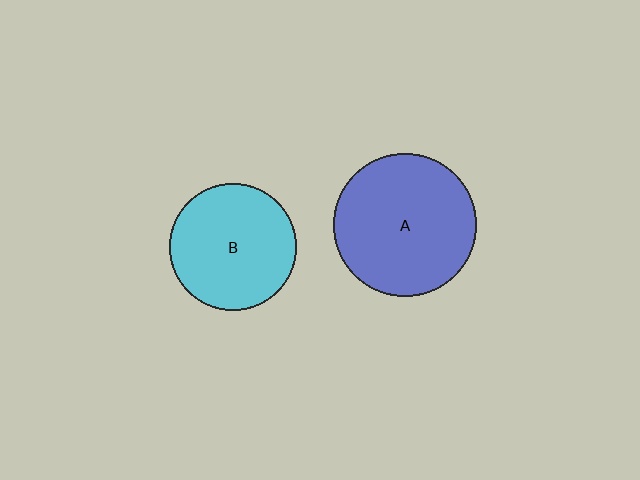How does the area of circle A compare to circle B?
Approximately 1.3 times.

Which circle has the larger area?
Circle A (blue).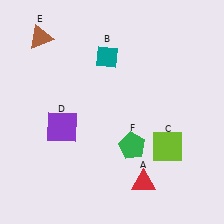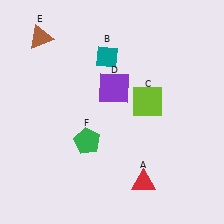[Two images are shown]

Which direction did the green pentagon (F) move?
The green pentagon (F) moved left.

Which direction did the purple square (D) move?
The purple square (D) moved right.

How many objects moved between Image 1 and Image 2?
3 objects moved between the two images.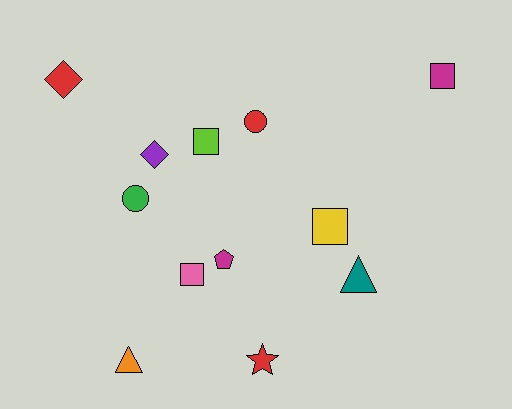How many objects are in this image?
There are 12 objects.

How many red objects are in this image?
There are 3 red objects.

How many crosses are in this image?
There are no crosses.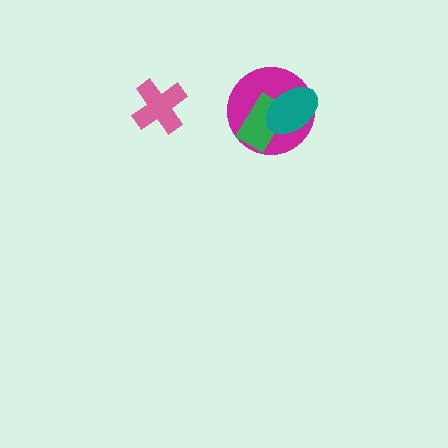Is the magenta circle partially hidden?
Yes, it is partially covered by another shape.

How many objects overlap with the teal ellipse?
2 objects overlap with the teal ellipse.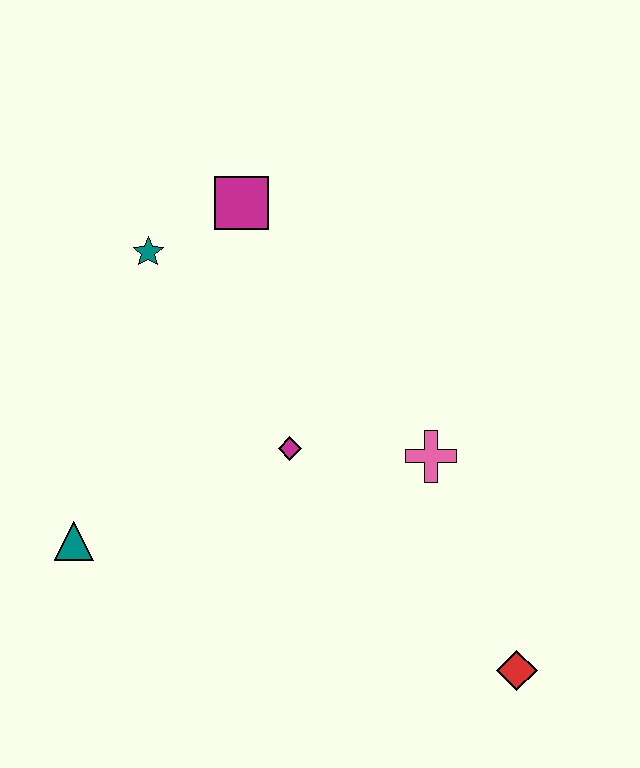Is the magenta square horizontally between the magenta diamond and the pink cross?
No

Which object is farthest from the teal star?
The red diamond is farthest from the teal star.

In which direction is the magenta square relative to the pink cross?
The magenta square is above the pink cross.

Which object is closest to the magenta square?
The teal star is closest to the magenta square.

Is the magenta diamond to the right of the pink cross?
No